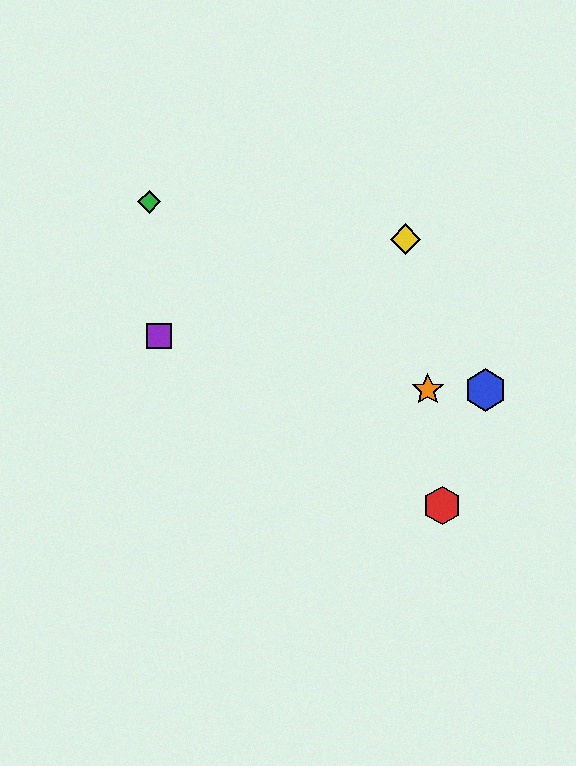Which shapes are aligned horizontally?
The blue hexagon, the orange star are aligned horizontally.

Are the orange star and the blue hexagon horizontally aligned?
Yes, both are at y≈390.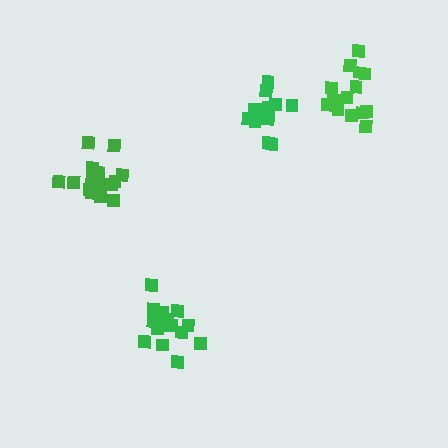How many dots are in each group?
Group 1: 17 dots, Group 2: 16 dots, Group 3: 14 dots, Group 4: 14 dots (61 total).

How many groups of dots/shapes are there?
There are 4 groups.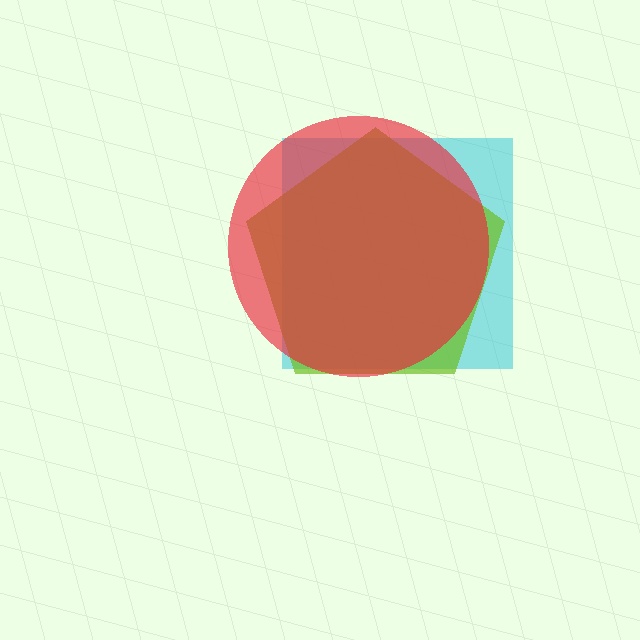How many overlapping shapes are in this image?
There are 3 overlapping shapes in the image.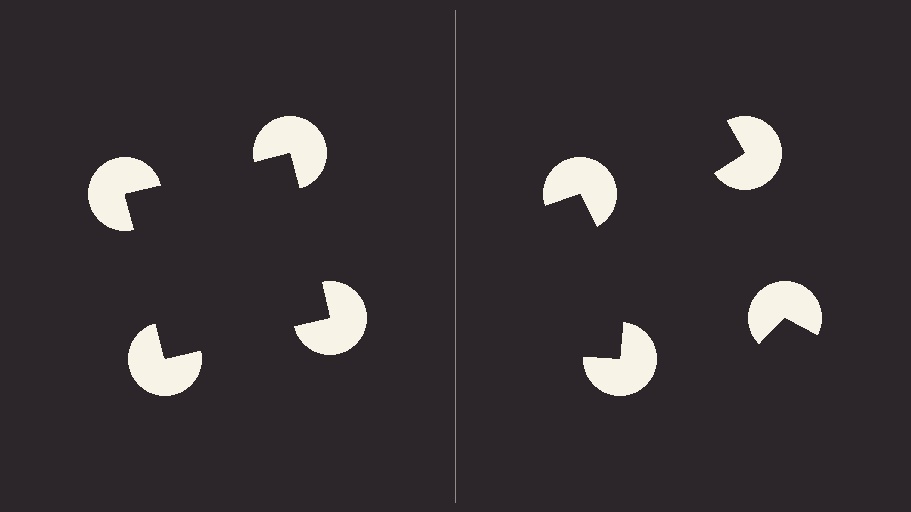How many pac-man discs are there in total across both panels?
8 — 4 on each side.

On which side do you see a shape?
An illusory square appears on the left side. On the right side the wedge cuts are rotated, so no coherent shape forms.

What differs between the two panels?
The pac-man discs are positioned identically on both sides; only the wedge orientations differ. On the left they align to a square; on the right they are misaligned.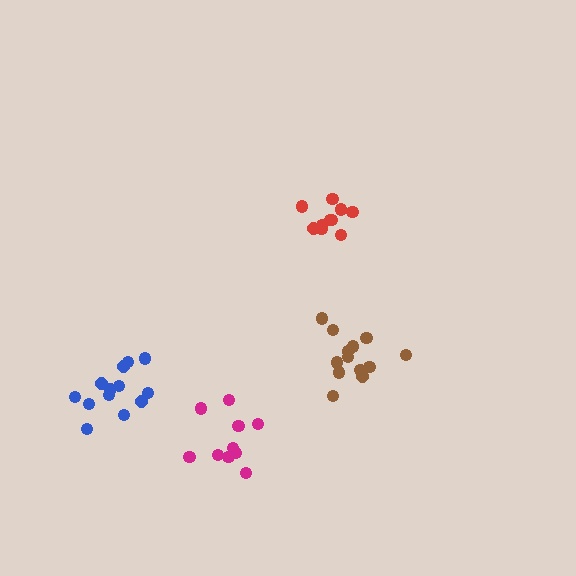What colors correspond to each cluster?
The clusters are colored: red, brown, magenta, blue.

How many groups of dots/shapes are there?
There are 4 groups.